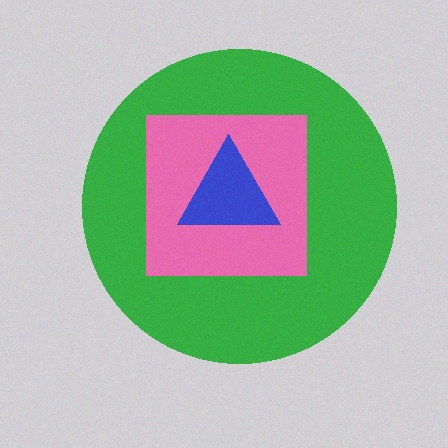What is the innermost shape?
The blue triangle.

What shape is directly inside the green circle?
The pink square.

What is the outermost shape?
The green circle.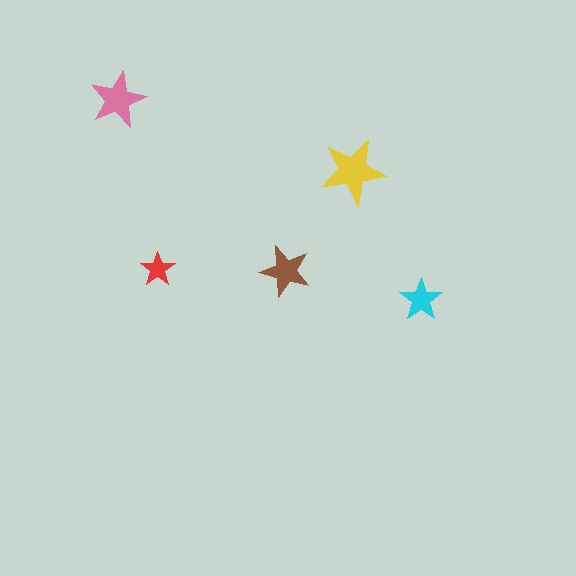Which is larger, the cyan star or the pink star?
The pink one.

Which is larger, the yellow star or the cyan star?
The yellow one.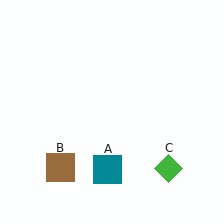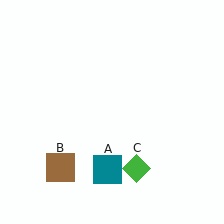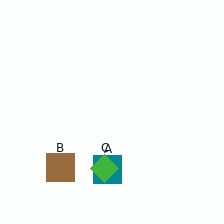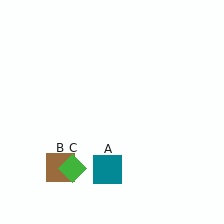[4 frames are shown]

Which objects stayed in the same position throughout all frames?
Teal square (object A) and brown square (object B) remained stationary.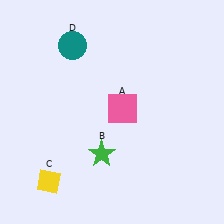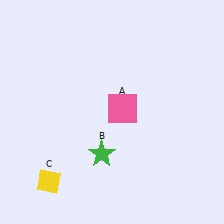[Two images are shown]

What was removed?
The teal circle (D) was removed in Image 2.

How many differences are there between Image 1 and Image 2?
There is 1 difference between the two images.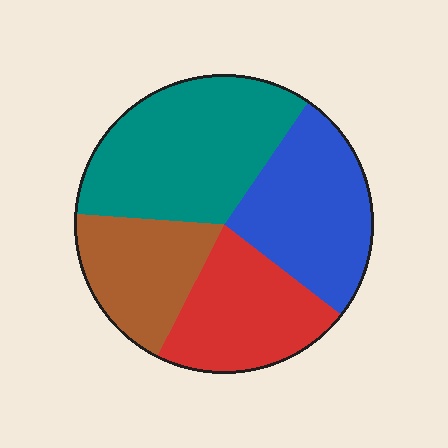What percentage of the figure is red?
Red takes up less than a quarter of the figure.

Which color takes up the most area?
Teal, at roughly 35%.